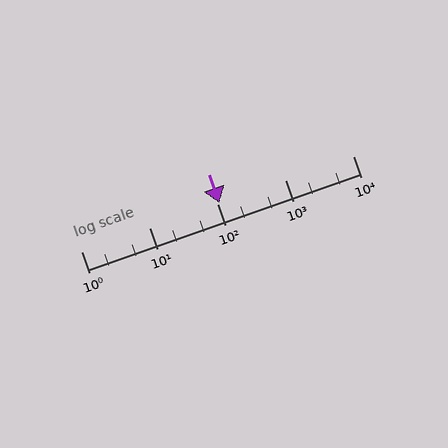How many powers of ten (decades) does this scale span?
The scale spans 4 decades, from 1 to 10000.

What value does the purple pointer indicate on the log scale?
The pointer indicates approximately 110.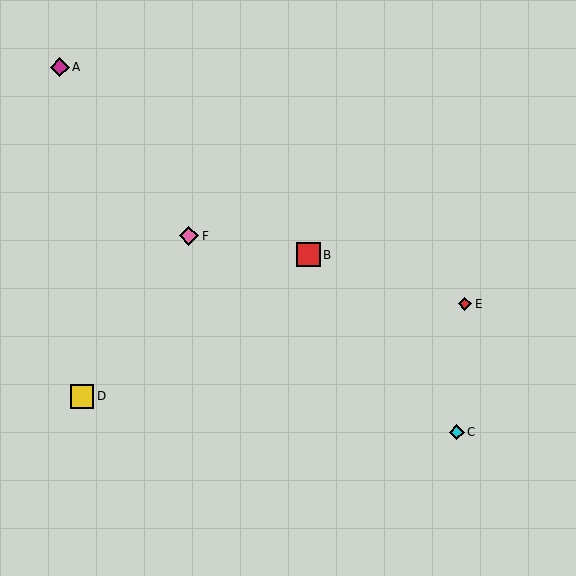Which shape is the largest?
The red square (labeled B) is the largest.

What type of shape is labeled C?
Shape C is a cyan diamond.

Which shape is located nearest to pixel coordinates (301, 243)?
The red square (labeled B) at (308, 255) is nearest to that location.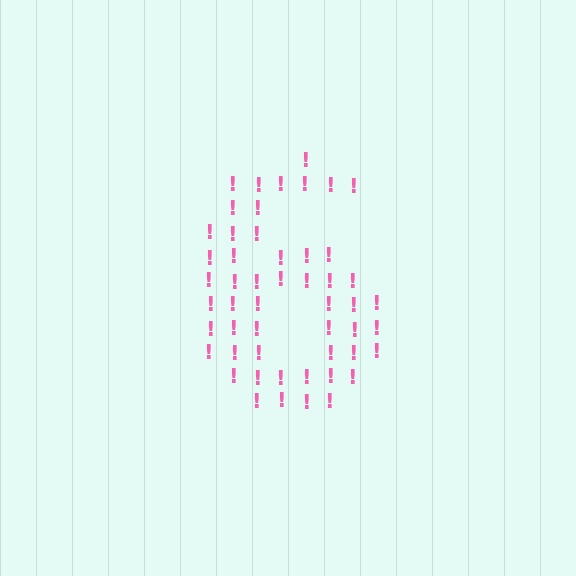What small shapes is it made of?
It is made of small exclamation marks.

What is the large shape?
The large shape is the digit 6.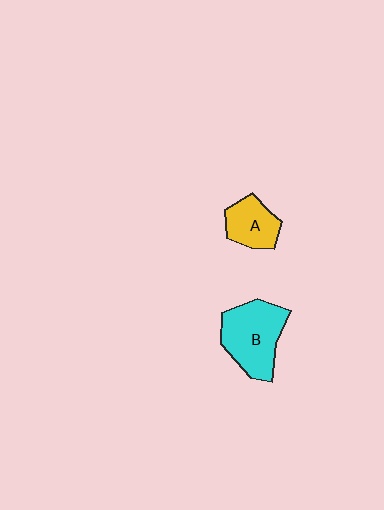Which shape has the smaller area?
Shape A (yellow).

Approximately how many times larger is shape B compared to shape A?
Approximately 1.7 times.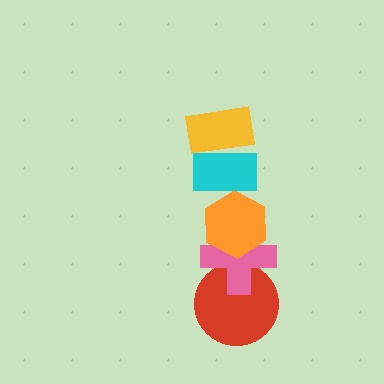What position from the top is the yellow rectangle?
The yellow rectangle is 1st from the top.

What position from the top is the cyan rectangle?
The cyan rectangle is 2nd from the top.